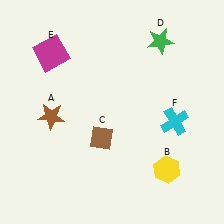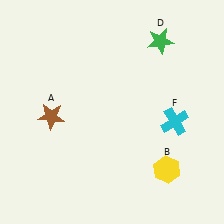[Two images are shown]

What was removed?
The brown diamond (C), the magenta square (E) were removed in Image 2.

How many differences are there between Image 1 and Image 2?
There are 2 differences between the two images.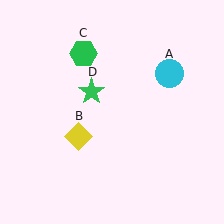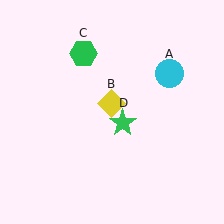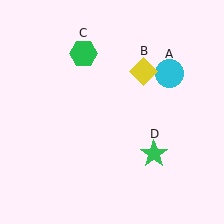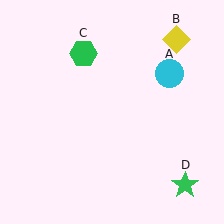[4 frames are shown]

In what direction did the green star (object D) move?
The green star (object D) moved down and to the right.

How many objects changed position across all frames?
2 objects changed position: yellow diamond (object B), green star (object D).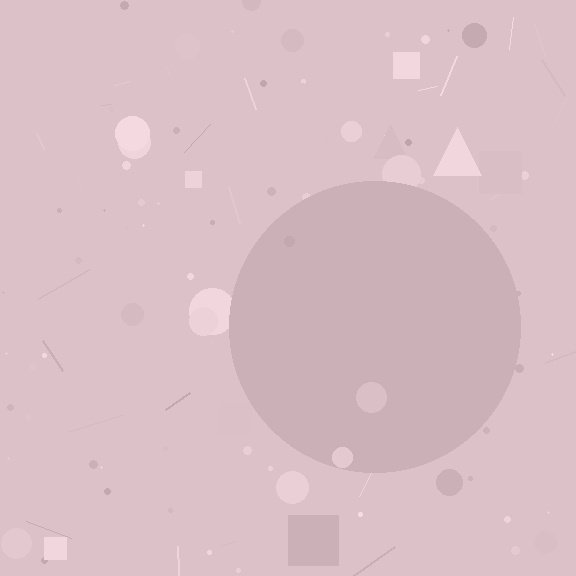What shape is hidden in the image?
A circle is hidden in the image.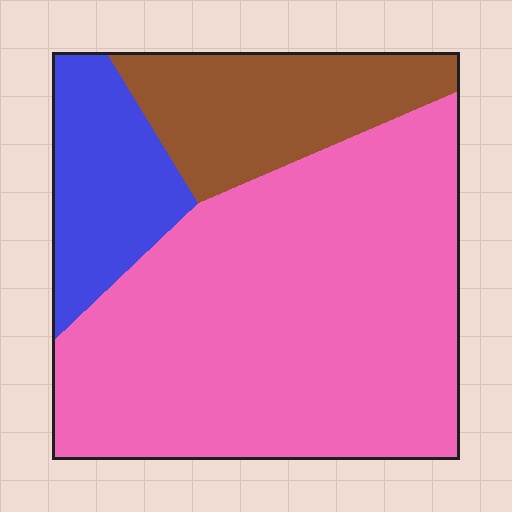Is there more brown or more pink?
Pink.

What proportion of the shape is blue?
Blue takes up less than a quarter of the shape.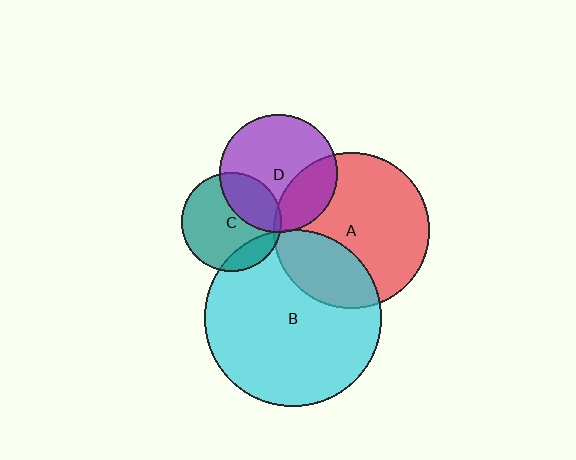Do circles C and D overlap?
Yes.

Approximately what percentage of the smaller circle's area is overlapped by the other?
Approximately 30%.